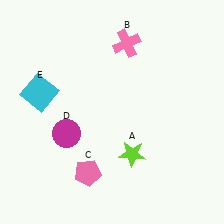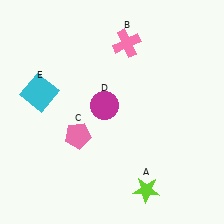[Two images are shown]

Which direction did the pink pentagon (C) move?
The pink pentagon (C) moved up.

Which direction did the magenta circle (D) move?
The magenta circle (D) moved right.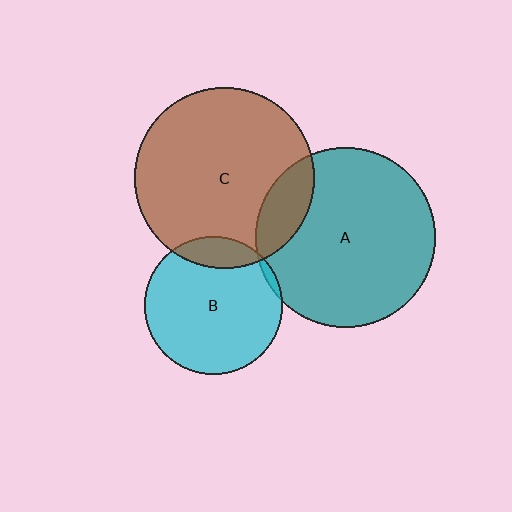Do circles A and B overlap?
Yes.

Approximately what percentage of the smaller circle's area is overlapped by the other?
Approximately 5%.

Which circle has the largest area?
Circle C (brown).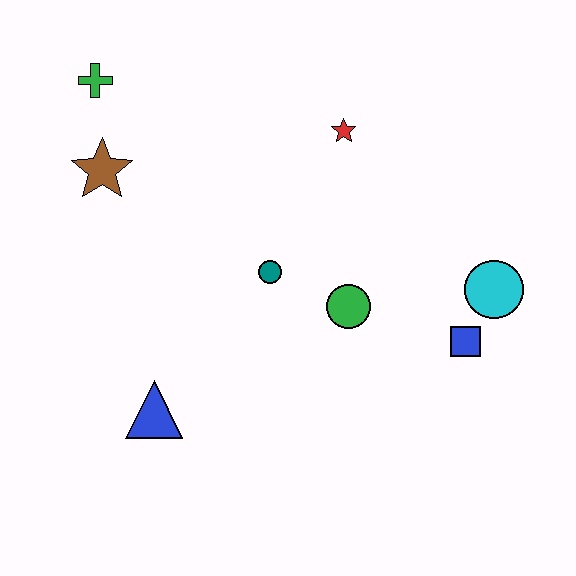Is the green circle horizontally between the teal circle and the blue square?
Yes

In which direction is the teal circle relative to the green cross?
The teal circle is below the green cross.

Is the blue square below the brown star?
Yes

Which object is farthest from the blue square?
The green cross is farthest from the blue square.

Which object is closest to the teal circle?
The green circle is closest to the teal circle.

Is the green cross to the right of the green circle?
No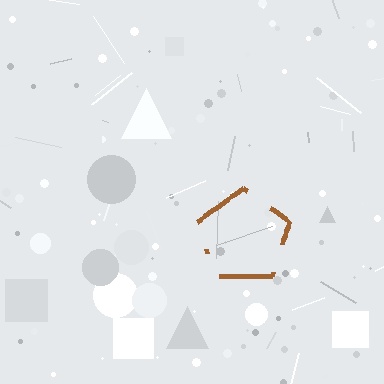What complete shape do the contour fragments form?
The contour fragments form a pentagon.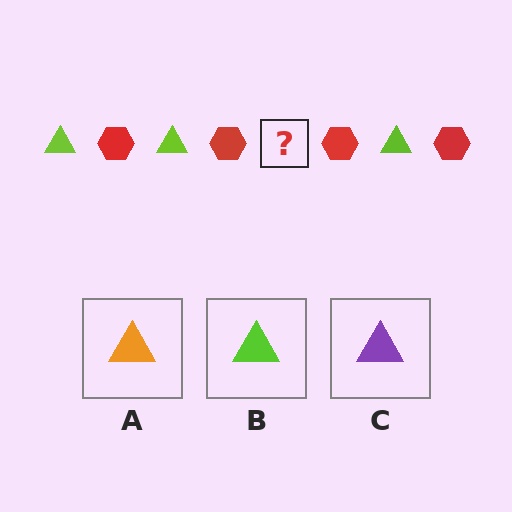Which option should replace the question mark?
Option B.